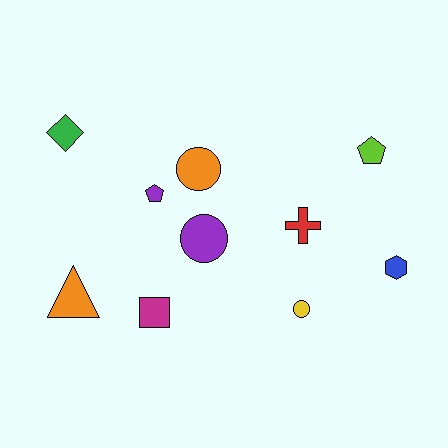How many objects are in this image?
There are 10 objects.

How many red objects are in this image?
There is 1 red object.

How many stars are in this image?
There are no stars.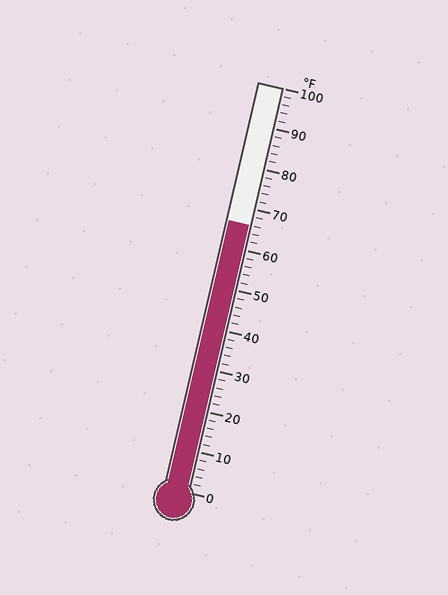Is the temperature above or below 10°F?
The temperature is above 10°F.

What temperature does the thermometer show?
The thermometer shows approximately 66°F.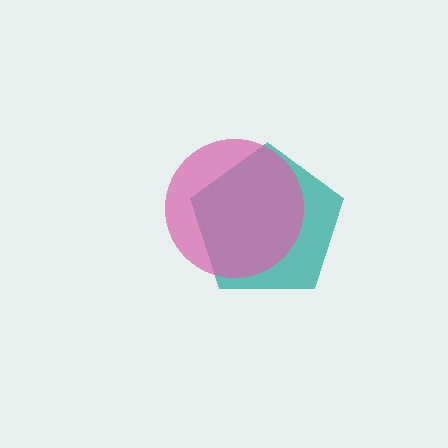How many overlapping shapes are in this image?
There are 2 overlapping shapes in the image.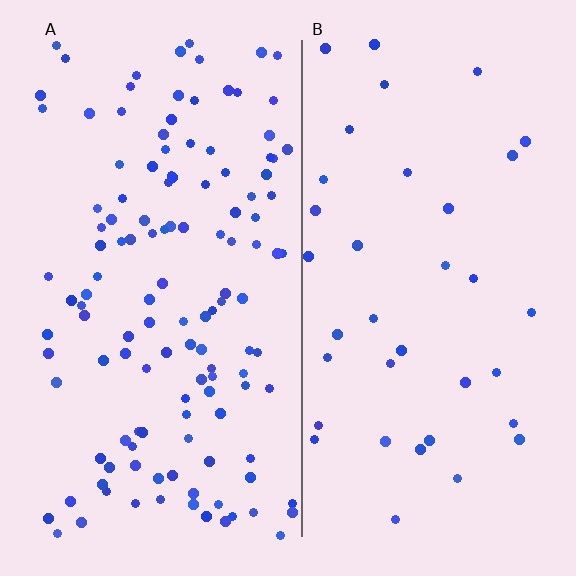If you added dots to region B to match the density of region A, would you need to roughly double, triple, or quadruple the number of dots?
Approximately triple.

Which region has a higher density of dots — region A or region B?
A (the left).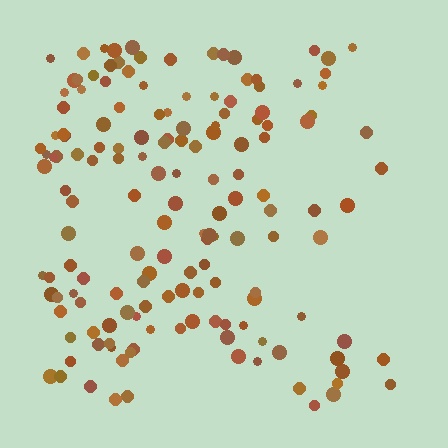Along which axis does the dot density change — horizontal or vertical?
Horizontal.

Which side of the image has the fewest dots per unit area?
The right.